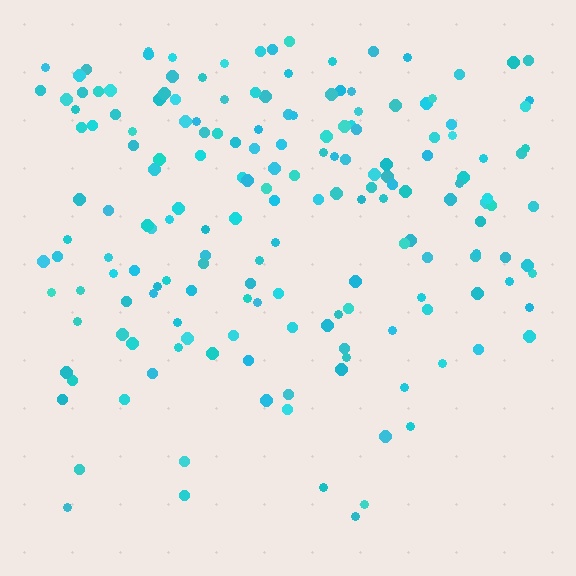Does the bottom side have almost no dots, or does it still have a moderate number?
Still a moderate number, just noticeably fewer than the top.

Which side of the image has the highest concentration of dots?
The top.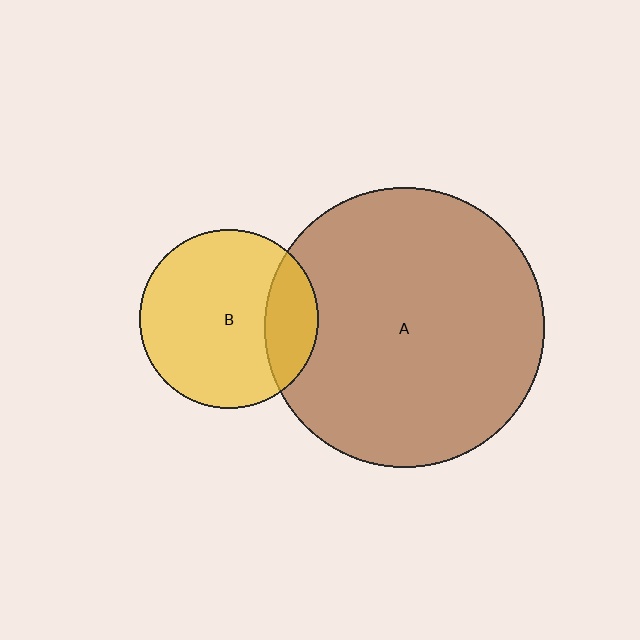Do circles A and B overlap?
Yes.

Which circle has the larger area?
Circle A (brown).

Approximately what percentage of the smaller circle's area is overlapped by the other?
Approximately 20%.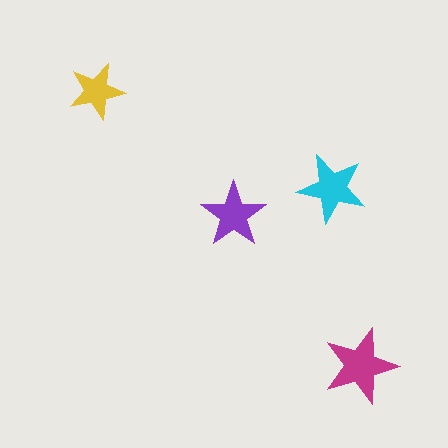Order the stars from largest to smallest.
the magenta one, the cyan one, the purple one, the yellow one.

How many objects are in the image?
There are 4 objects in the image.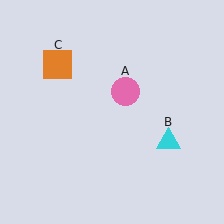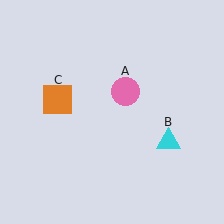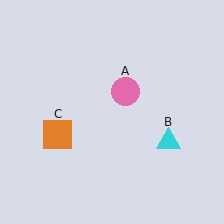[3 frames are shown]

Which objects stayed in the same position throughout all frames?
Pink circle (object A) and cyan triangle (object B) remained stationary.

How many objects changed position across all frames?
1 object changed position: orange square (object C).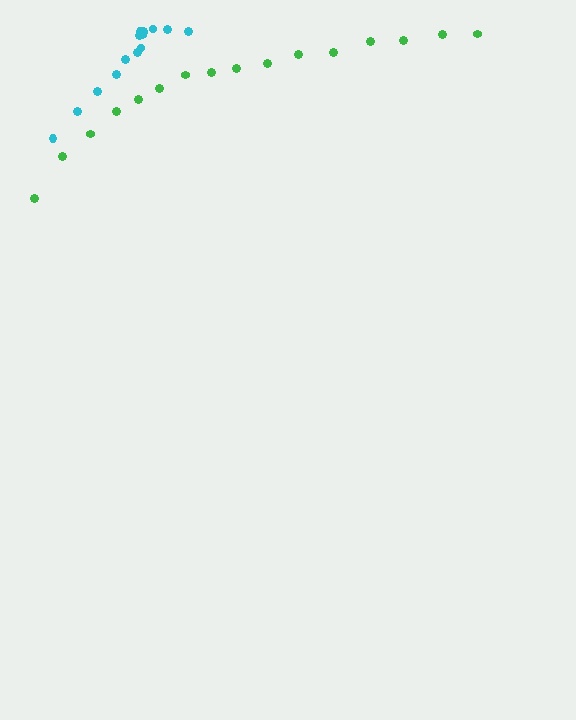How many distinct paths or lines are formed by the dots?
There are 2 distinct paths.